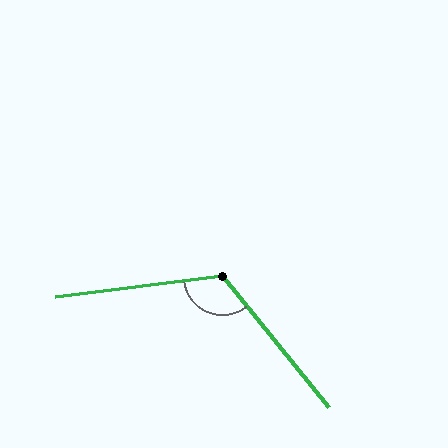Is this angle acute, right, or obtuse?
It is obtuse.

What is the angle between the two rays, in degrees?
Approximately 122 degrees.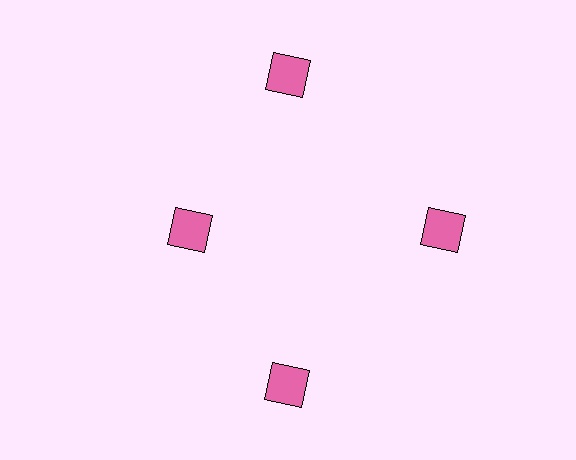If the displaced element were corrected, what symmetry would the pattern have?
It would have 4-fold rotational symmetry — the pattern would map onto itself every 90 degrees.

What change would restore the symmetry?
The symmetry would be restored by moving it outward, back onto the ring so that all 4 squares sit at equal angles and equal distance from the center.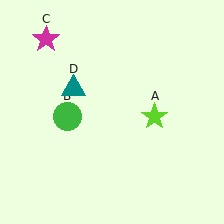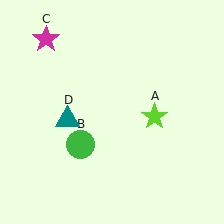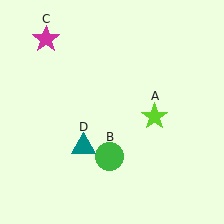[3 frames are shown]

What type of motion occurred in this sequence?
The green circle (object B), teal triangle (object D) rotated counterclockwise around the center of the scene.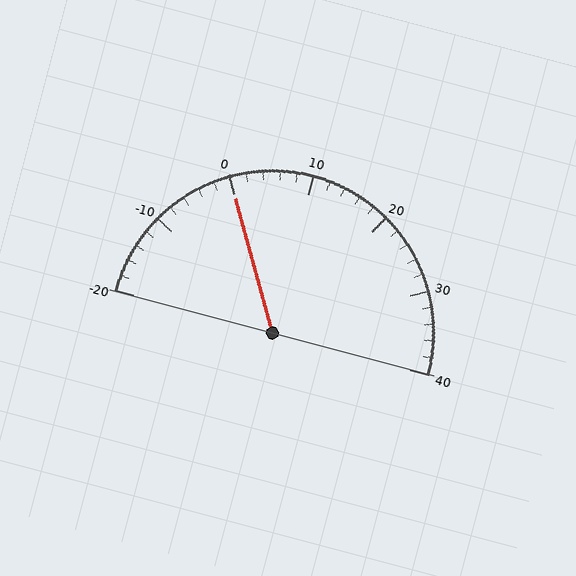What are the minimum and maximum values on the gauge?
The gauge ranges from -20 to 40.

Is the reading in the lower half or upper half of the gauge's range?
The reading is in the lower half of the range (-20 to 40).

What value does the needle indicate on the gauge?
The needle indicates approximately 0.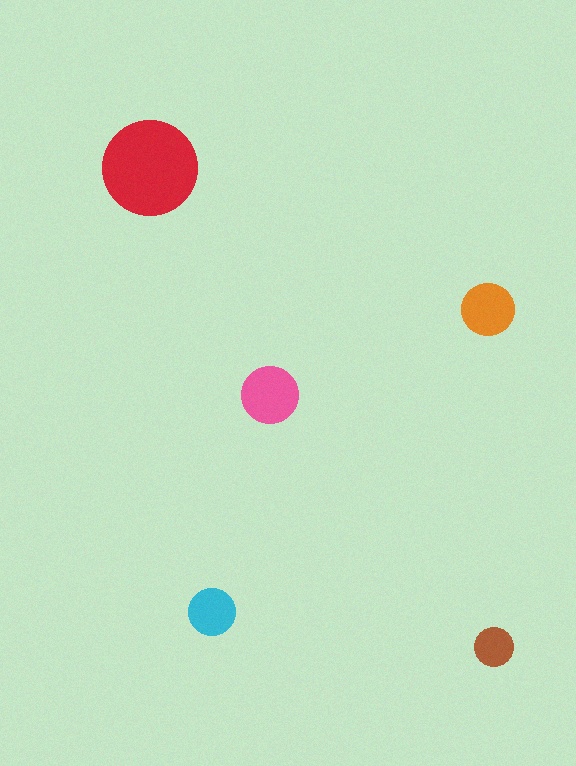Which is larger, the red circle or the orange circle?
The red one.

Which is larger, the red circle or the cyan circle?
The red one.